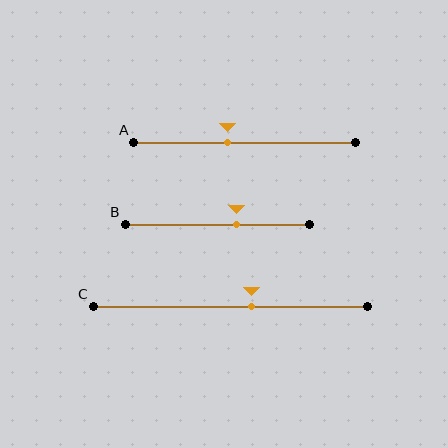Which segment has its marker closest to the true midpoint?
Segment C has its marker closest to the true midpoint.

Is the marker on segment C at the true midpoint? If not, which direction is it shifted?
No, the marker on segment C is shifted to the right by about 8% of the segment length.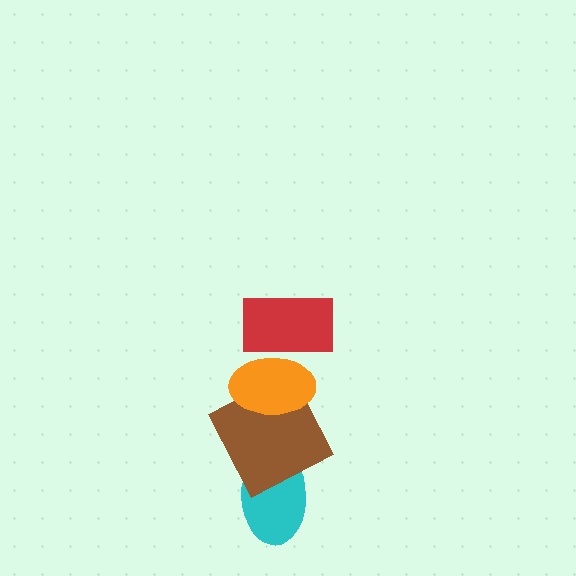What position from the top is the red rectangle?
The red rectangle is 1st from the top.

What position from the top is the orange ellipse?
The orange ellipse is 2nd from the top.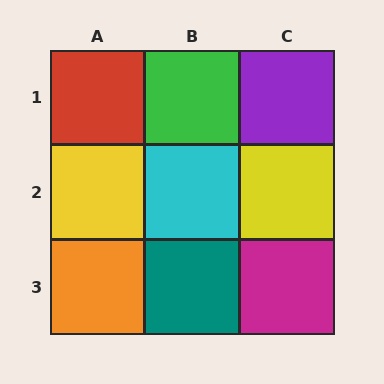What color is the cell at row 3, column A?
Orange.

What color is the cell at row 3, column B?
Teal.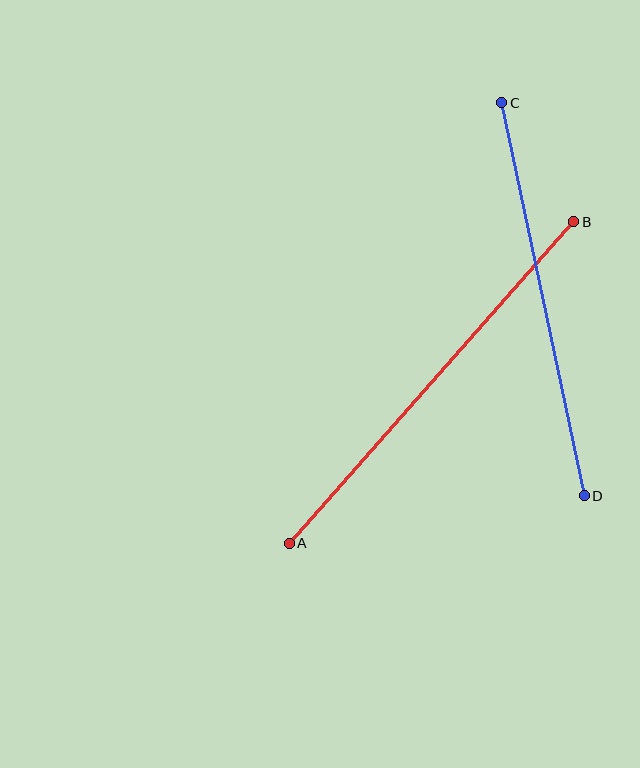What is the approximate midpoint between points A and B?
The midpoint is at approximately (431, 382) pixels.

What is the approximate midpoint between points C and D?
The midpoint is at approximately (543, 299) pixels.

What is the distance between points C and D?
The distance is approximately 402 pixels.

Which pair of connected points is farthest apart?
Points A and B are farthest apart.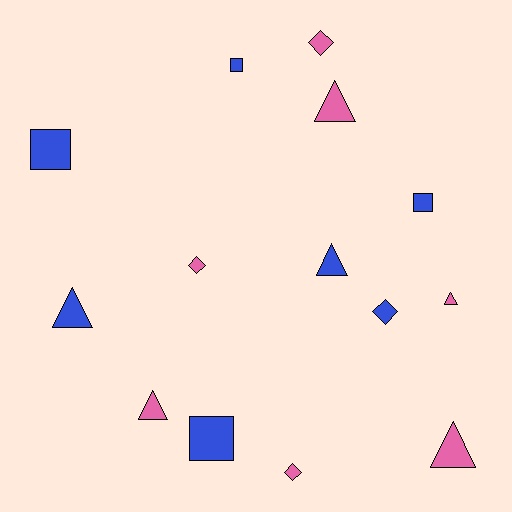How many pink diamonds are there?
There are 3 pink diamonds.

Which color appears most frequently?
Blue, with 7 objects.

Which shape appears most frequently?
Triangle, with 6 objects.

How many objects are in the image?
There are 14 objects.